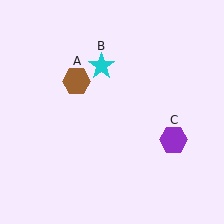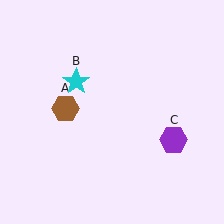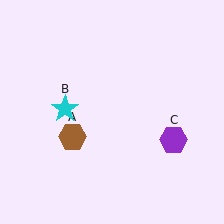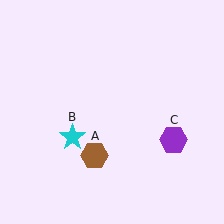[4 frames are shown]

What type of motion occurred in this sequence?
The brown hexagon (object A), cyan star (object B) rotated counterclockwise around the center of the scene.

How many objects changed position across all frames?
2 objects changed position: brown hexagon (object A), cyan star (object B).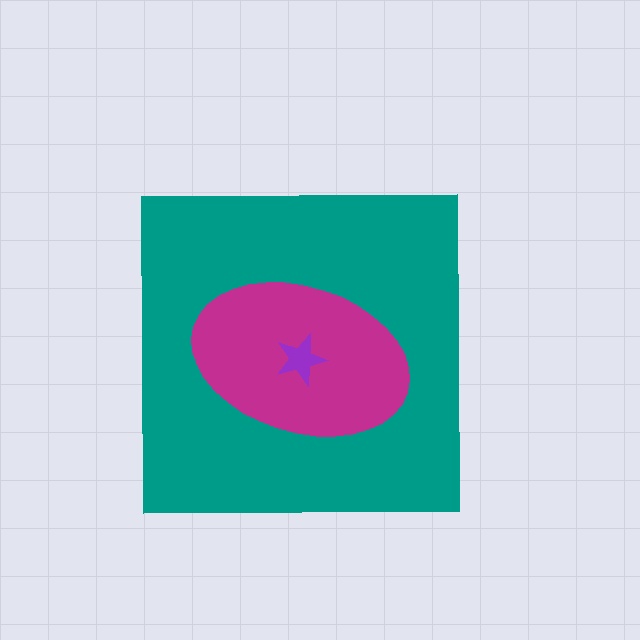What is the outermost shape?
The teal square.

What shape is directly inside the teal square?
The magenta ellipse.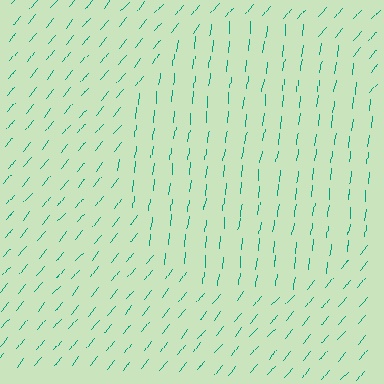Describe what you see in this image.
The image is filled with small teal line segments. A circle region in the image has lines oriented differently from the surrounding lines, creating a visible texture boundary.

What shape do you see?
I see a circle.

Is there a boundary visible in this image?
Yes, there is a texture boundary formed by a change in line orientation.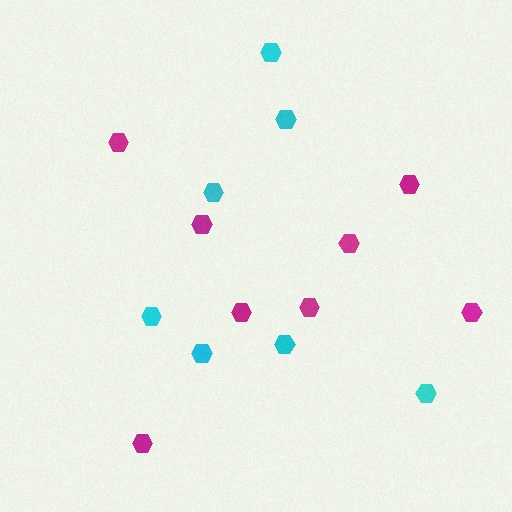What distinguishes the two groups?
There are 2 groups: one group of cyan hexagons (7) and one group of magenta hexagons (8).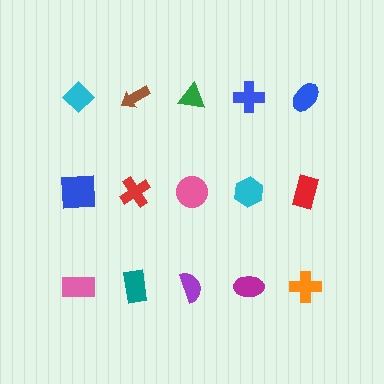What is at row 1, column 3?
A green triangle.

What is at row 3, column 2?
A teal rectangle.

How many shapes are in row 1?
5 shapes.